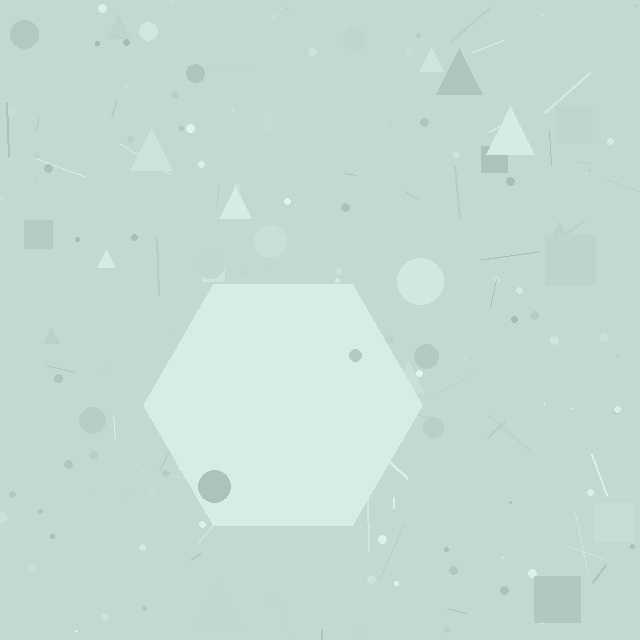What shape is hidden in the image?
A hexagon is hidden in the image.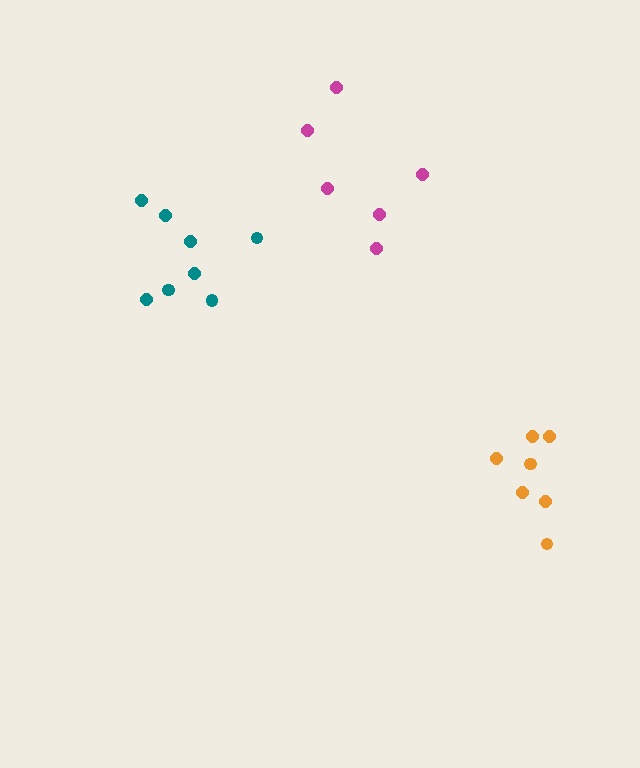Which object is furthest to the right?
The orange cluster is rightmost.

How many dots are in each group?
Group 1: 8 dots, Group 2: 6 dots, Group 3: 7 dots (21 total).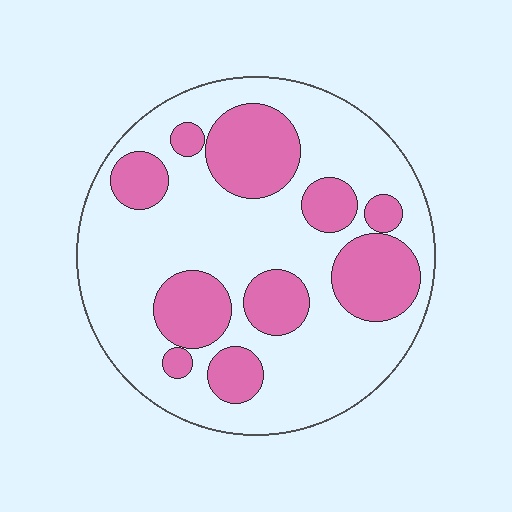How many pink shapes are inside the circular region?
10.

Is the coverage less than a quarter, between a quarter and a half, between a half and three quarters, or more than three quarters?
Between a quarter and a half.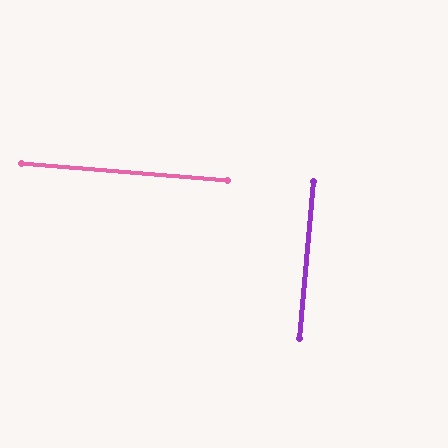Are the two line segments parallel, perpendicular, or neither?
Perpendicular — they meet at approximately 90°.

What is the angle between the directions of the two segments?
Approximately 90 degrees.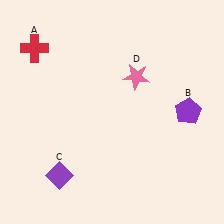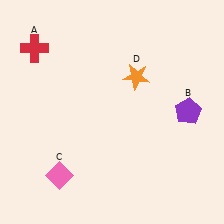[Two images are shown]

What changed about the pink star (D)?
In Image 1, D is pink. In Image 2, it changed to orange.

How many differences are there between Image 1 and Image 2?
There are 2 differences between the two images.